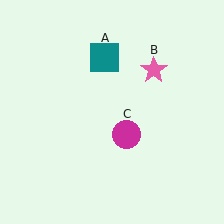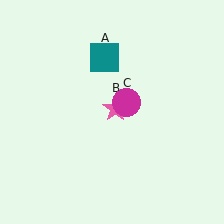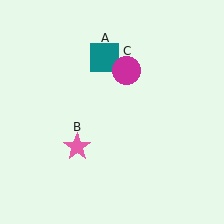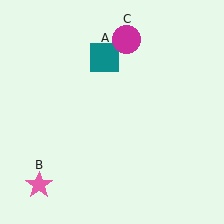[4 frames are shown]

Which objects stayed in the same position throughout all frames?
Teal square (object A) remained stationary.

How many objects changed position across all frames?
2 objects changed position: pink star (object B), magenta circle (object C).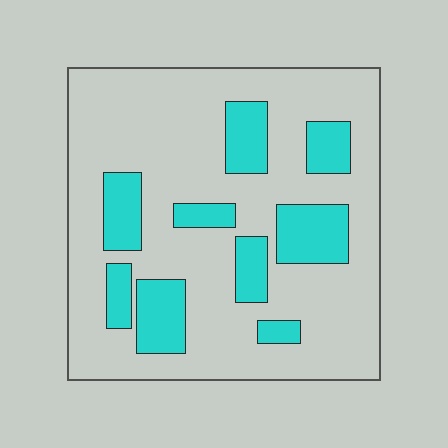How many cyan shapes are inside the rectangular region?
9.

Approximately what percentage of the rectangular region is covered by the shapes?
Approximately 25%.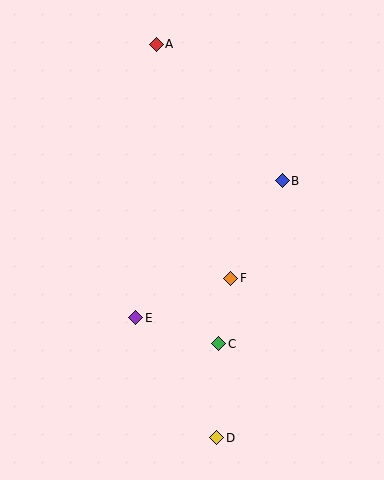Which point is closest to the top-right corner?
Point B is closest to the top-right corner.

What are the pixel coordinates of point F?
Point F is at (231, 278).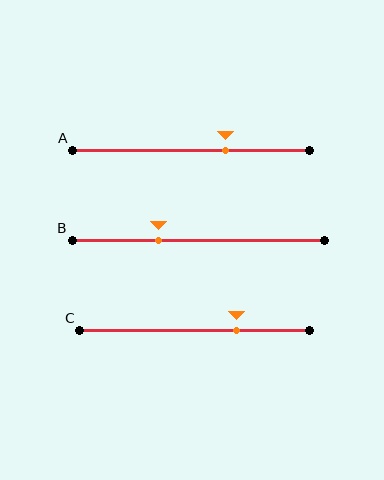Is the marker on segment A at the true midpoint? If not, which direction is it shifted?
No, the marker on segment A is shifted to the right by about 15% of the segment length.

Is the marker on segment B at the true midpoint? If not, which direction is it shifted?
No, the marker on segment B is shifted to the left by about 16% of the segment length.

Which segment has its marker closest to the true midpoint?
Segment A has its marker closest to the true midpoint.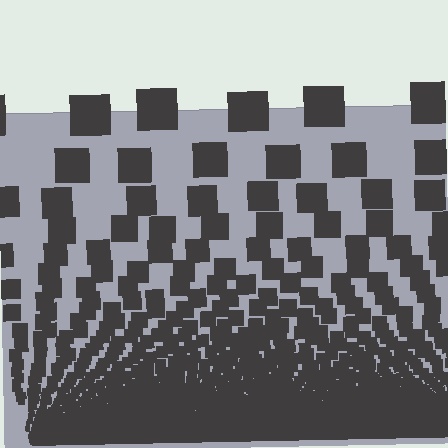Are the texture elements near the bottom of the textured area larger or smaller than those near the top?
Smaller. The gradient is inverted — elements near the bottom are smaller and denser.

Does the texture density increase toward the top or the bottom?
Density increases toward the bottom.